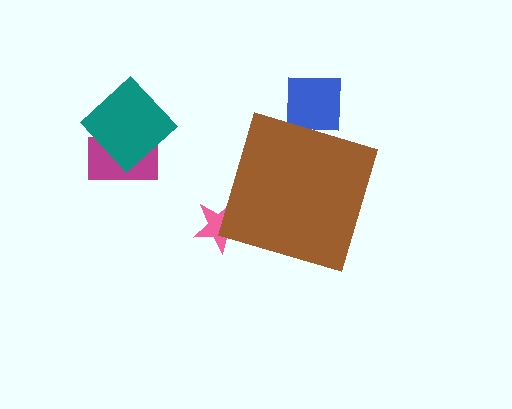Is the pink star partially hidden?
Yes, the pink star is partially hidden behind the brown diamond.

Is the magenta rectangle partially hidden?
No, the magenta rectangle is fully visible.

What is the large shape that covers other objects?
A brown diamond.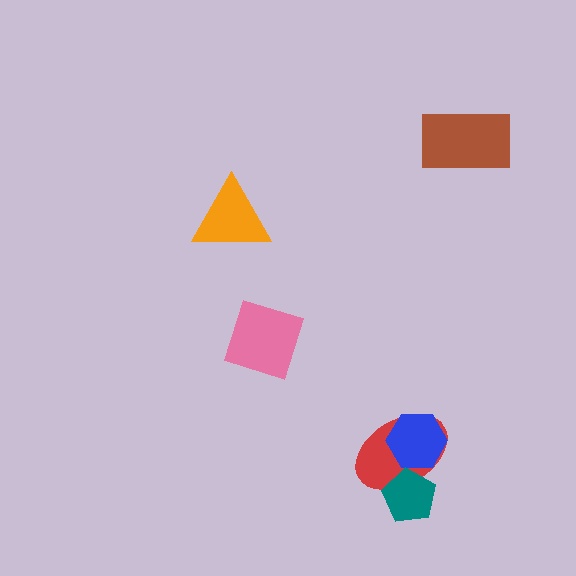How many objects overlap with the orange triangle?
0 objects overlap with the orange triangle.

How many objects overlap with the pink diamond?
0 objects overlap with the pink diamond.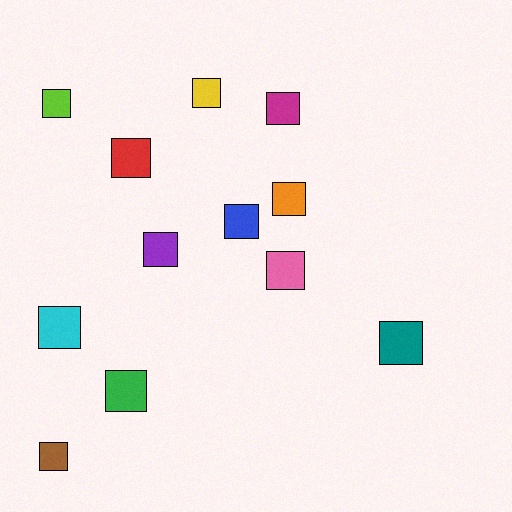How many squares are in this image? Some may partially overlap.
There are 12 squares.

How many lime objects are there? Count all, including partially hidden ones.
There is 1 lime object.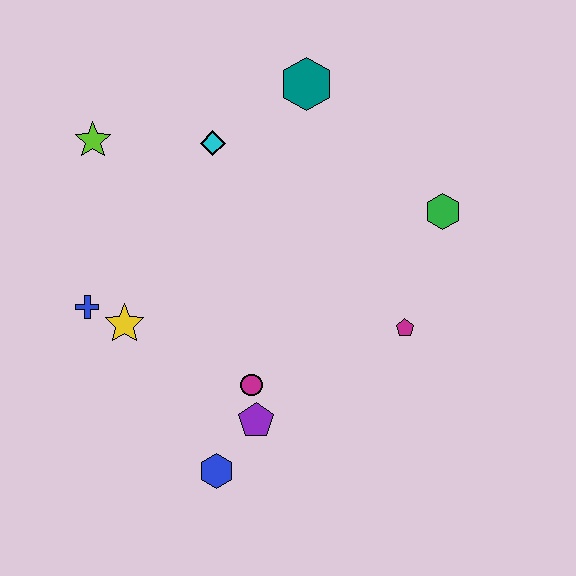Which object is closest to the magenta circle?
The purple pentagon is closest to the magenta circle.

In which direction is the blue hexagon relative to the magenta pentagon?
The blue hexagon is to the left of the magenta pentagon.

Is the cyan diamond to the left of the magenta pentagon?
Yes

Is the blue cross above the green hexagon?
No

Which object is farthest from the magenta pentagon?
The lime star is farthest from the magenta pentagon.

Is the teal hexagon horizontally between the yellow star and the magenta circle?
No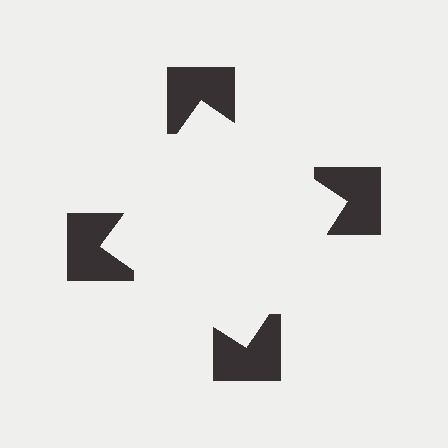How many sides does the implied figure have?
4 sides.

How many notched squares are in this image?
There are 4 — one at each vertex of the illusory square.